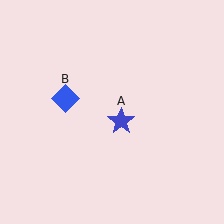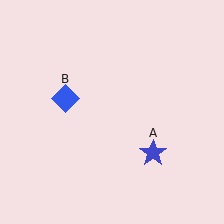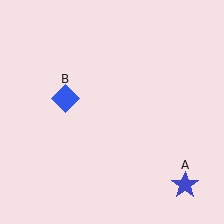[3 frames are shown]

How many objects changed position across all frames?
1 object changed position: blue star (object A).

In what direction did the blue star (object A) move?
The blue star (object A) moved down and to the right.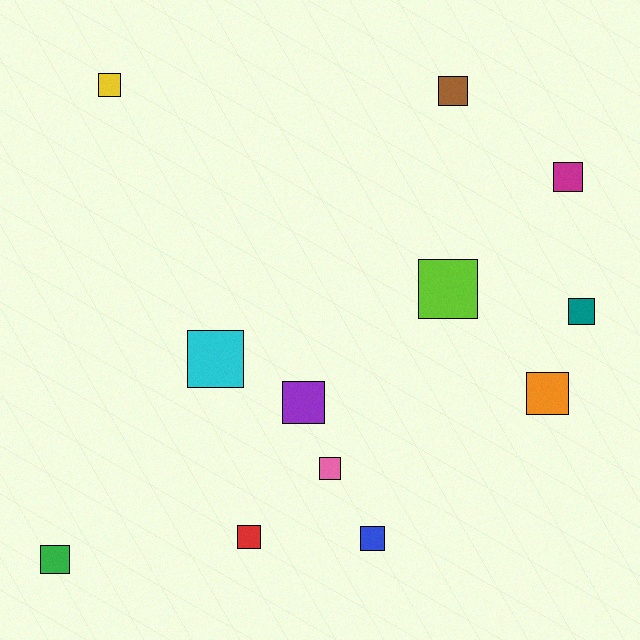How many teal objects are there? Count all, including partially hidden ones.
There is 1 teal object.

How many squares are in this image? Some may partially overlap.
There are 12 squares.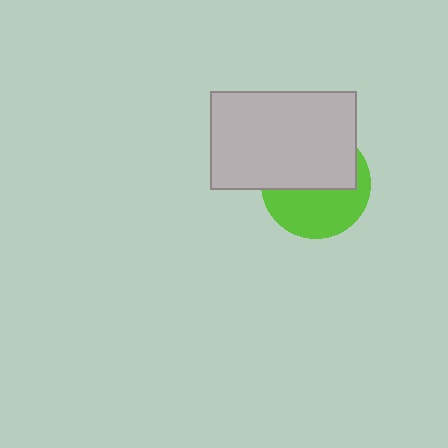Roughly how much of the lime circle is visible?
About half of it is visible (roughly 48%).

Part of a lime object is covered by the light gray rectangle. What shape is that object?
It is a circle.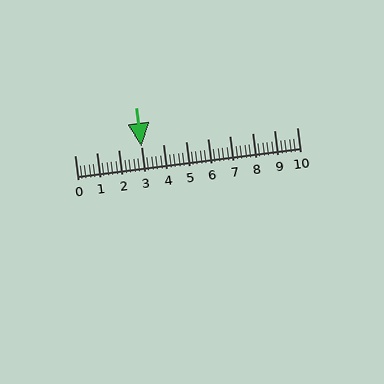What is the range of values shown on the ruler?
The ruler shows values from 0 to 10.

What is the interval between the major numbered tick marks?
The major tick marks are spaced 1 units apart.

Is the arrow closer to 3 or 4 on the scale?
The arrow is closer to 3.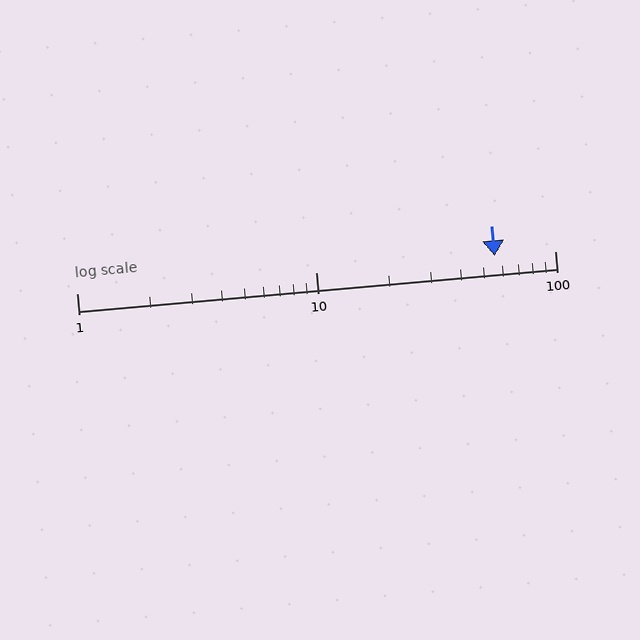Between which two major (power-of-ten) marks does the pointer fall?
The pointer is between 10 and 100.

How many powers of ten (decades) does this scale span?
The scale spans 2 decades, from 1 to 100.